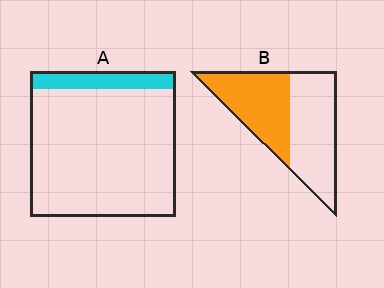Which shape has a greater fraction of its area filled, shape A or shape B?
Shape B.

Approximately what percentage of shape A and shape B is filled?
A is approximately 10% and B is approximately 45%.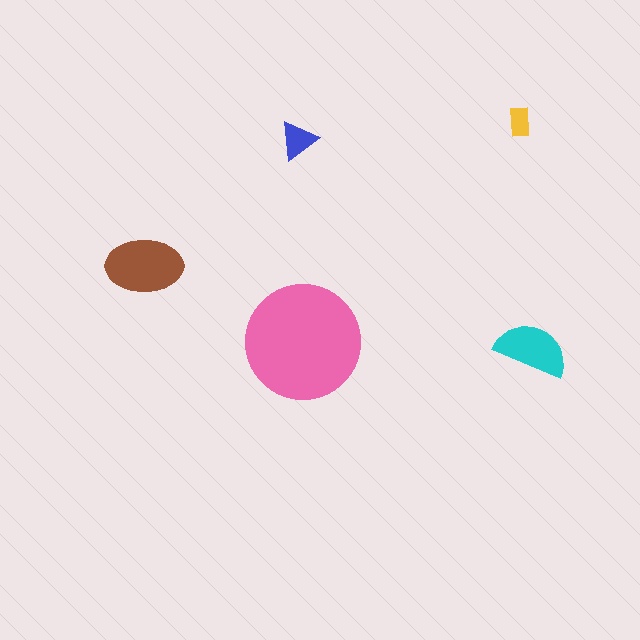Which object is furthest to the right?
The cyan semicircle is rightmost.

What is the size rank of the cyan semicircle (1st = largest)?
3rd.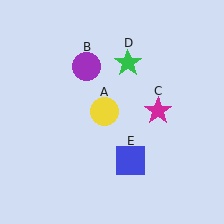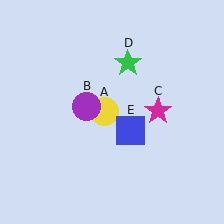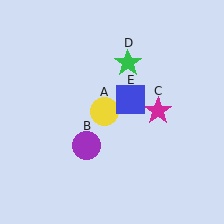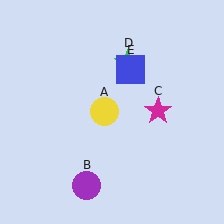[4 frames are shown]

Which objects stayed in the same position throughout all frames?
Yellow circle (object A) and magenta star (object C) and green star (object D) remained stationary.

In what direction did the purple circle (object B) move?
The purple circle (object B) moved down.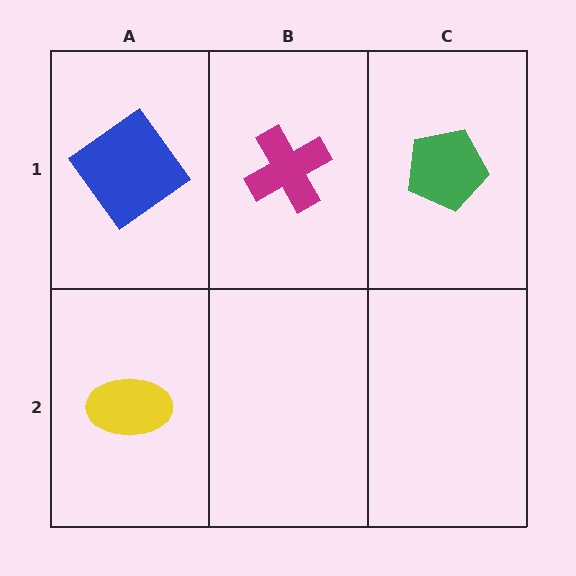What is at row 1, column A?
A blue diamond.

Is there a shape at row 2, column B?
No, that cell is empty.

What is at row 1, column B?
A magenta cross.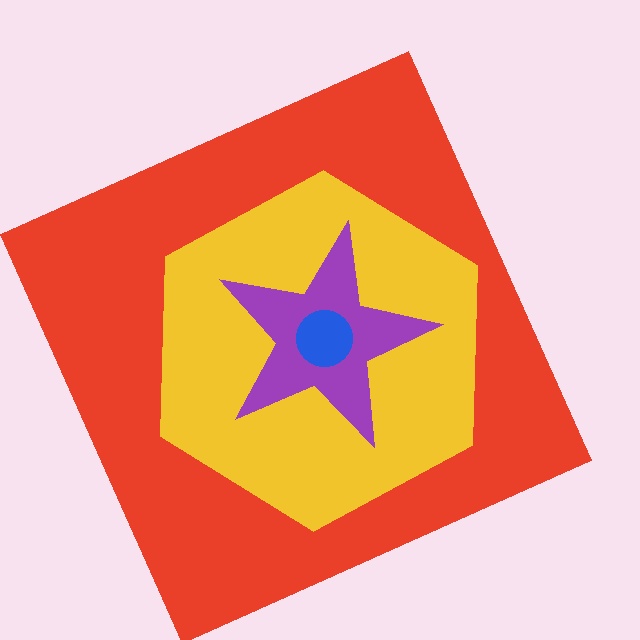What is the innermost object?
The blue circle.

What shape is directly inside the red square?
The yellow hexagon.